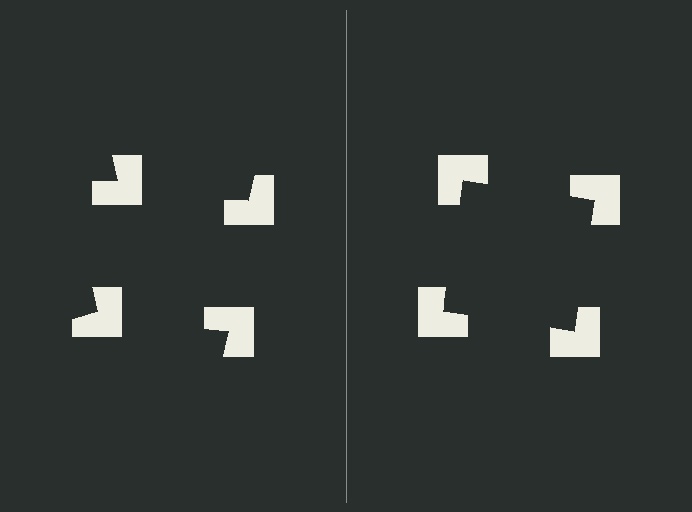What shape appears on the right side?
An illusory square.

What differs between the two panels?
The notched squares are positioned identically on both sides; only the wedge orientations differ. On the right they align to a square; on the left they are misaligned.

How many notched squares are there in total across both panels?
8 — 4 on each side.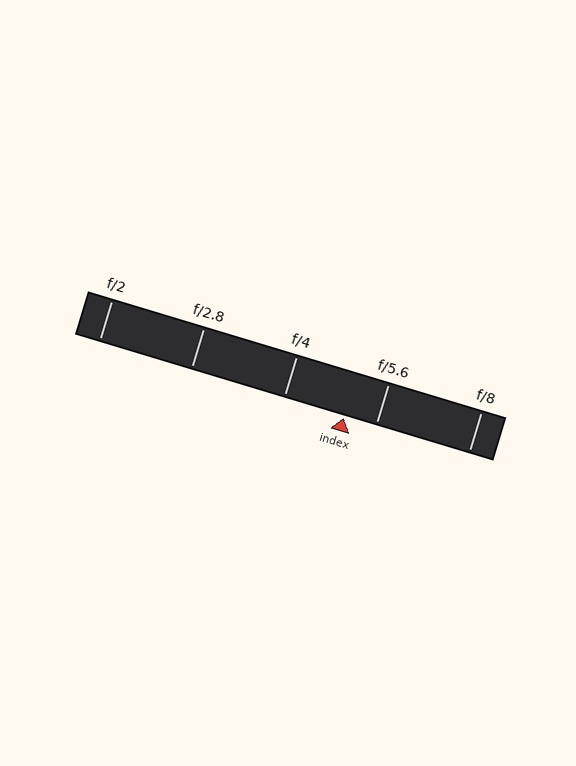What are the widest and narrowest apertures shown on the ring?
The widest aperture shown is f/2 and the narrowest is f/8.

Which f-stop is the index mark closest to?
The index mark is closest to f/5.6.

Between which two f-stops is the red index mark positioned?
The index mark is between f/4 and f/5.6.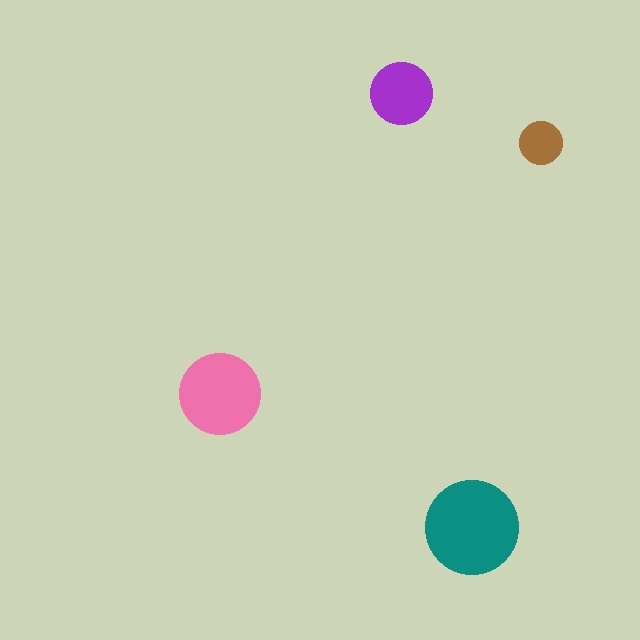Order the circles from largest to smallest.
the teal one, the pink one, the purple one, the brown one.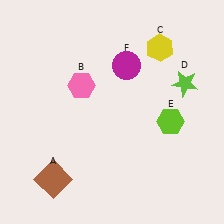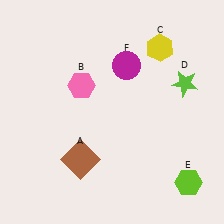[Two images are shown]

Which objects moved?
The objects that moved are: the brown square (A), the lime hexagon (E).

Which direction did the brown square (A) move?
The brown square (A) moved right.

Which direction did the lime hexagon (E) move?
The lime hexagon (E) moved down.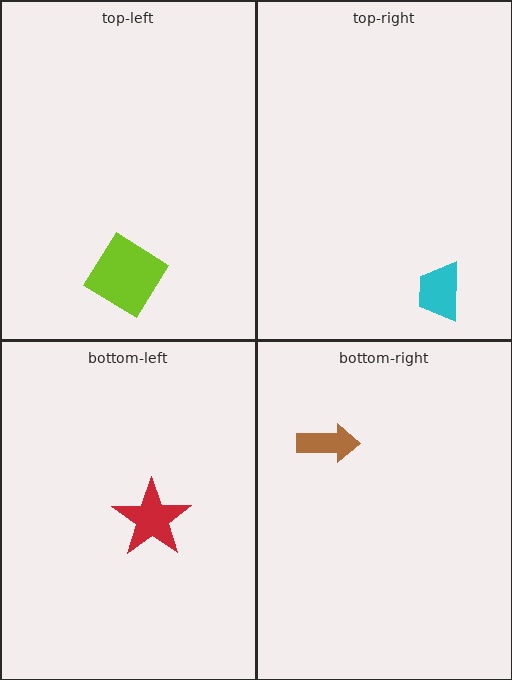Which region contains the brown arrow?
The bottom-right region.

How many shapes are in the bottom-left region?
1.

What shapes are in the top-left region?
The lime diamond.